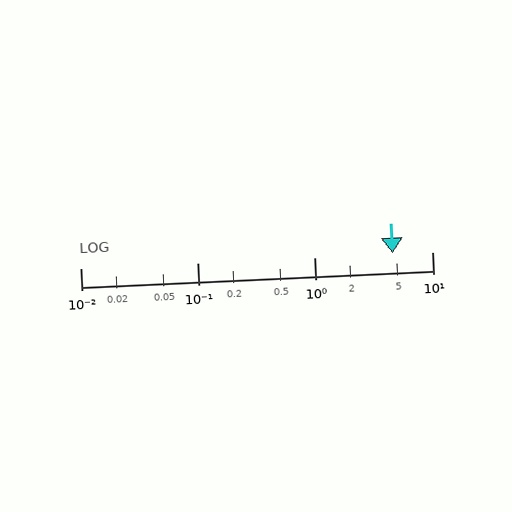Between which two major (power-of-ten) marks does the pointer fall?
The pointer is between 1 and 10.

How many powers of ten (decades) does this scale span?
The scale spans 3 decades, from 0.01 to 10.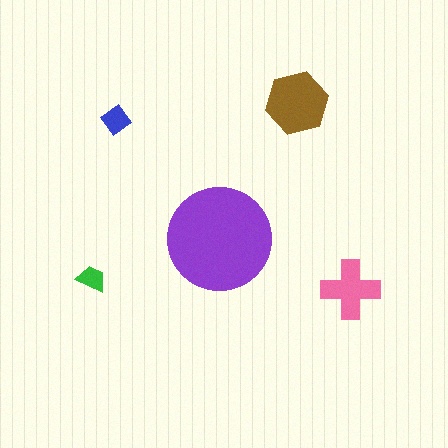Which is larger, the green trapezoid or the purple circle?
The purple circle.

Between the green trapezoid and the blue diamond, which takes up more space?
The blue diamond.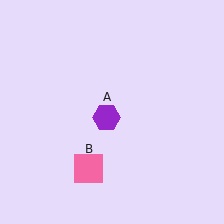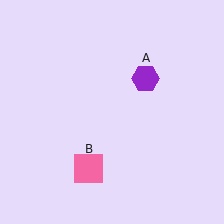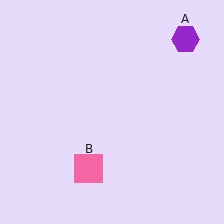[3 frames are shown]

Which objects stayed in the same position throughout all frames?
Pink square (object B) remained stationary.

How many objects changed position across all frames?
1 object changed position: purple hexagon (object A).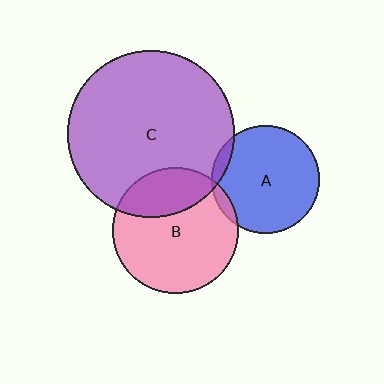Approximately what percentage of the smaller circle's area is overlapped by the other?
Approximately 30%.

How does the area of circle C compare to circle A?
Approximately 2.4 times.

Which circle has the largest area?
Circle C (purple).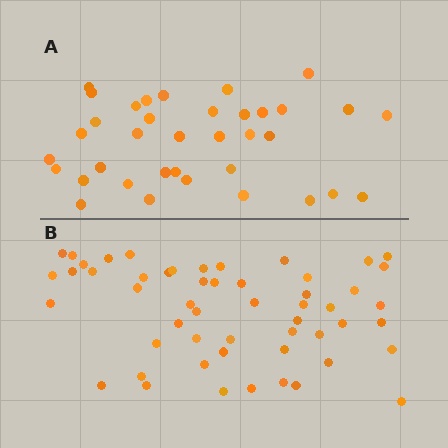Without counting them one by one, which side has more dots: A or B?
Region B (the bottom region) has more dots.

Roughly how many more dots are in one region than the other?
Region B has approximately 15 more dots than region A.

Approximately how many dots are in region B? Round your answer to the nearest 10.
About 50 dots. (The exact count is 53, which rounds to 50.)